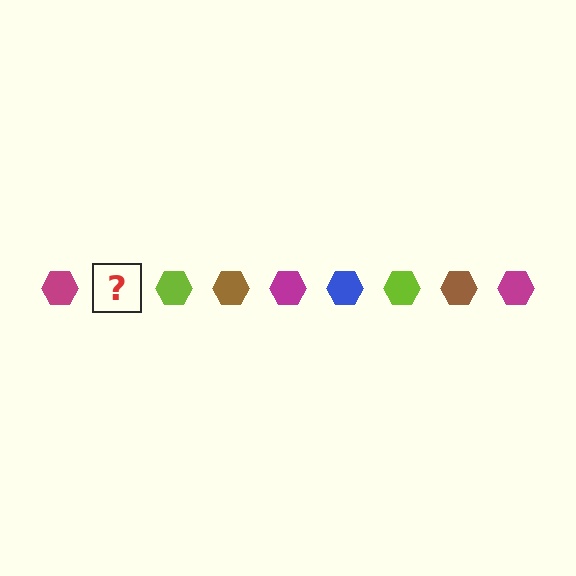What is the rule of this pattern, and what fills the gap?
The rule is that the pattern cycles through magenta, blue, lime, brown hexagons. The gap should be filled with a blue hexagon.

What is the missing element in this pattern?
The missing element is a blue hexagon.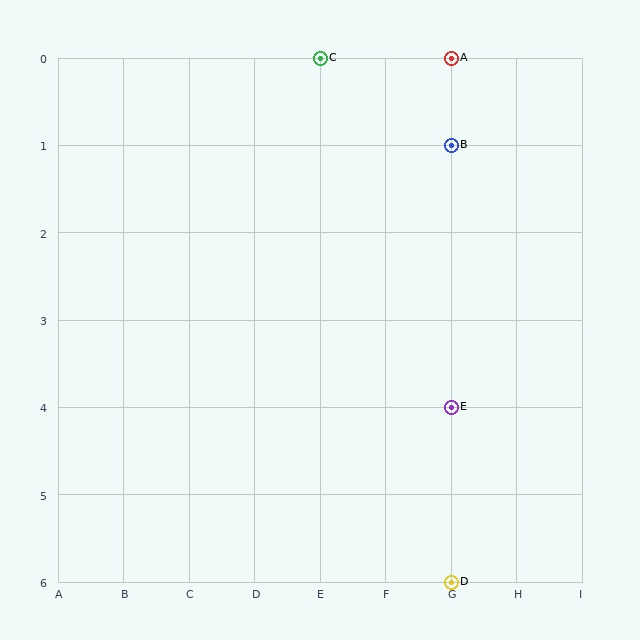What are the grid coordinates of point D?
Point D is at grid coordinates (G, 6).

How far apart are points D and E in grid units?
Points D and E are 2 rows apart.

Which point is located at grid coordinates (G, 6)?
Point D is at (G, 6).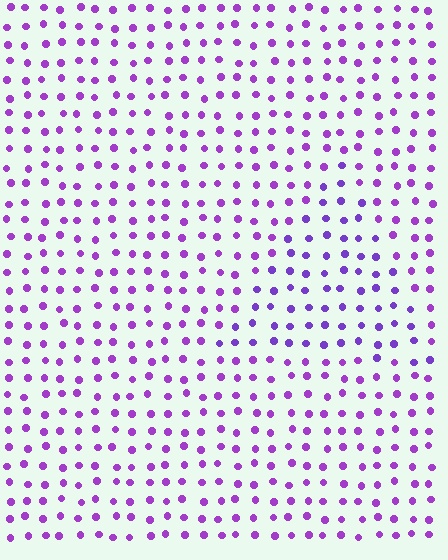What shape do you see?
I see a triangle.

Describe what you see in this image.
The image is filled with small purple elements in a uniform arrangement. A triangle-shaped region is visible where the elements are tinted to a slightly different hue, forming a subtle color boundary.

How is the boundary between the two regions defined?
The boundary is defined purely by a slight shift in hue (about 19 degrees). Spacing, size, and orientation are identical on both sides.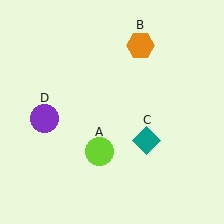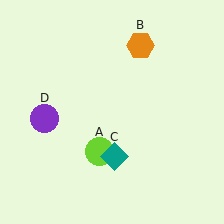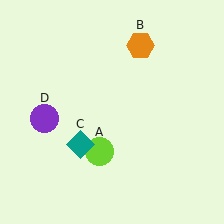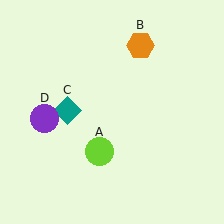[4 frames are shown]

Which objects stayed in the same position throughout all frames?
Lime circle (object A) and orange hexagon (object B) and purple circle (object D) remained stationary.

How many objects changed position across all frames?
1 object changed position: teal diamond (object C).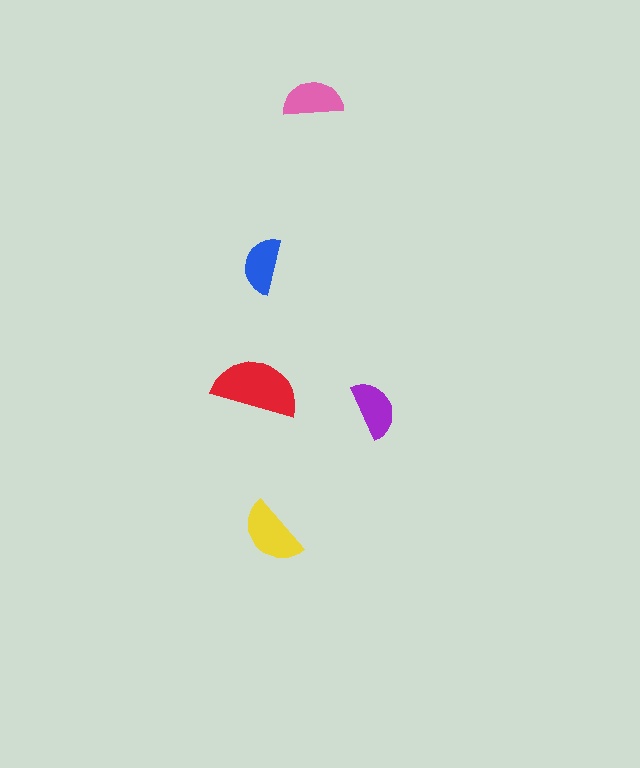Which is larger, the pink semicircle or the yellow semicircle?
The yellow one.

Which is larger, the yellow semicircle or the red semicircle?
The red one.